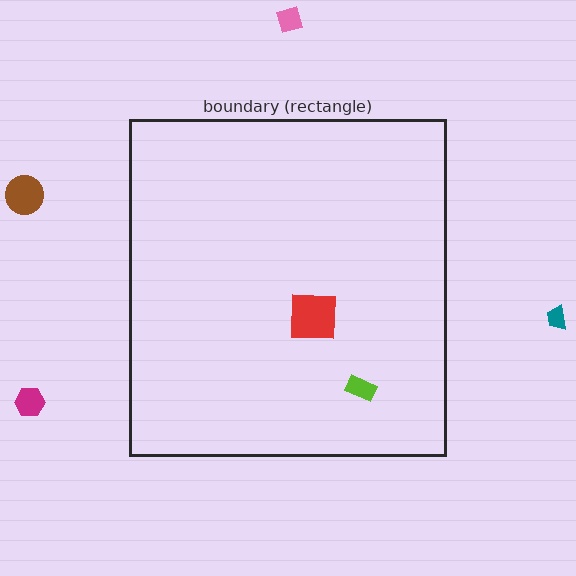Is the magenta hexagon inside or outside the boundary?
Outside.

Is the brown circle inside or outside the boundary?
Outside.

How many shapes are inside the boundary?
2 inside, 4 outside.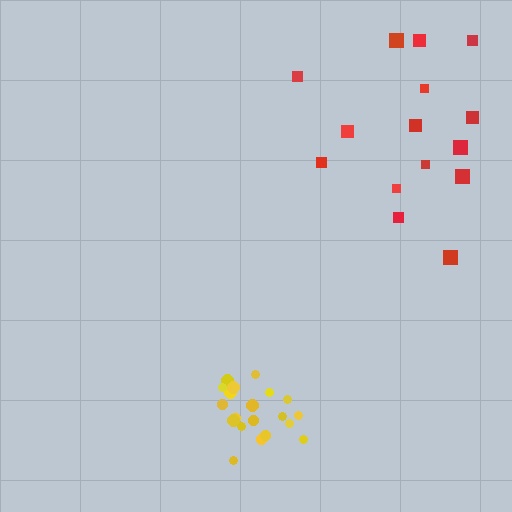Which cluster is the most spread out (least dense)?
Red.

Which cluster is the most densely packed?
Yellow.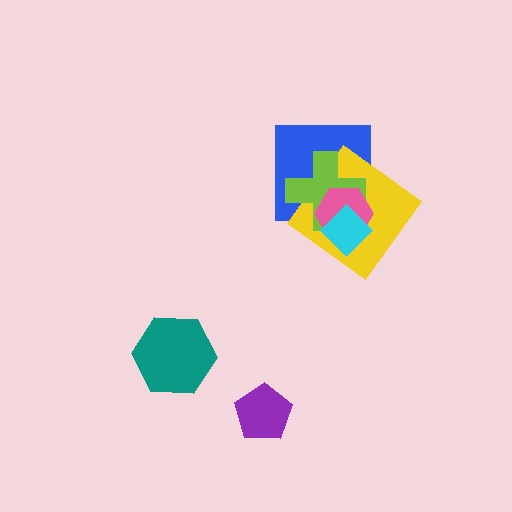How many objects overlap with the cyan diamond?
4 objects overlap with the cyan diamond.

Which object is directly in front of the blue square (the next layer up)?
The yellow diamond is directly in front of the blue square.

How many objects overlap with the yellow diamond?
4 objects overlap with the yellow diamond.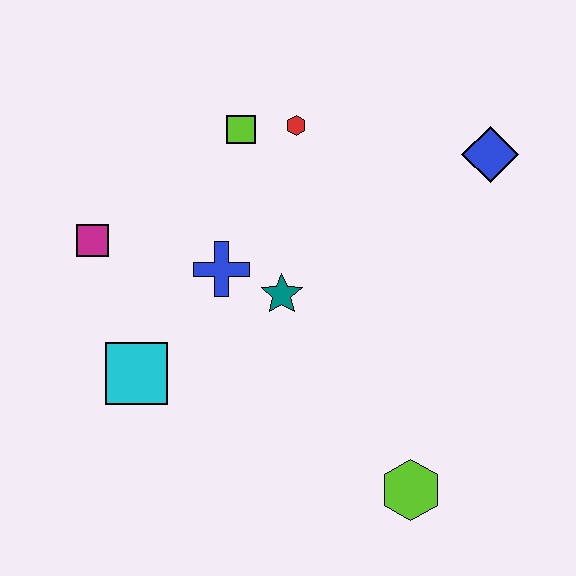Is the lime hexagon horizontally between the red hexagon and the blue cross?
No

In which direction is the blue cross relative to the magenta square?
The blue cross is to the right of the magenta square.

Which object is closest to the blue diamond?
The red hexagon is closest to the blue diamond.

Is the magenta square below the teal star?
No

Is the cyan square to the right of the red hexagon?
No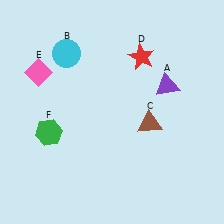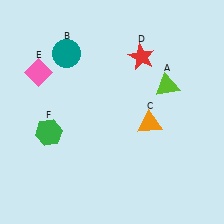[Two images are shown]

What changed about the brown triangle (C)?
In Image 1, C is brown. In Image 2, it changed to orange.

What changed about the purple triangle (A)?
In Image 1, A is purple. In Image 2, it changed to lime.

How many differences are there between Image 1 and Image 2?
There are 3 differences between the two images.